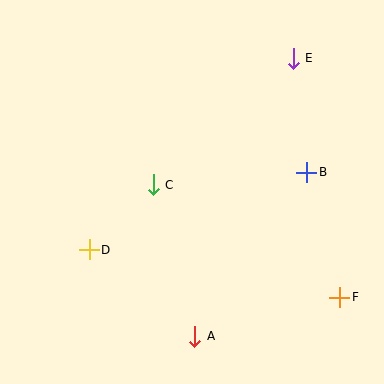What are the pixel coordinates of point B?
Point B is at (307, 172).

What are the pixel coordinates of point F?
Point F is at (340, 297).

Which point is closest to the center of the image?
Point C at (153, 185) is closest to the center.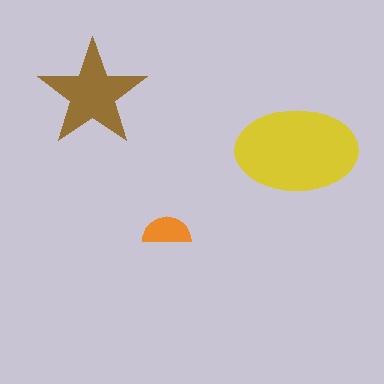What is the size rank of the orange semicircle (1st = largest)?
3rd.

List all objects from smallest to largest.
The orange semicircle, the brown star, the yellow ellipse.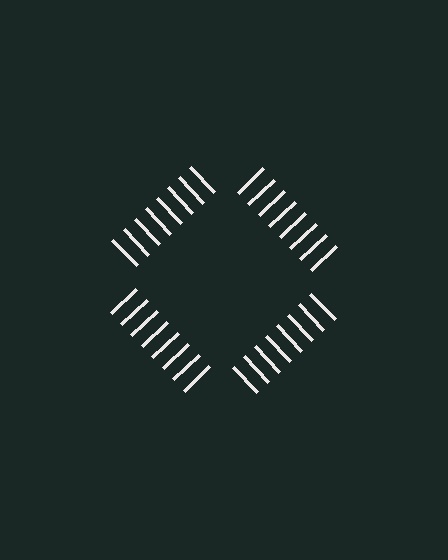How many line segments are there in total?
32 — 8 along each of the 4 edges.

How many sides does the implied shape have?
4 sides — the line-ends trace a square.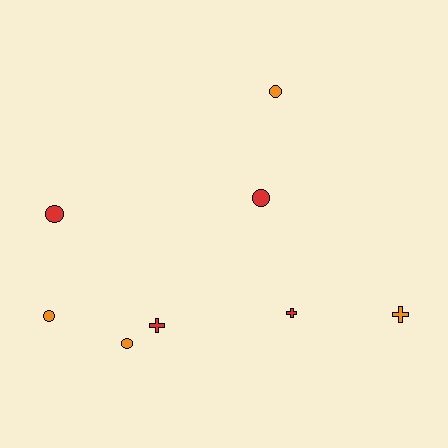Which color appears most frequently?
Orange, with 4 objects.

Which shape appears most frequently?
Circle, with 5 objects.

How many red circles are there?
There are 2 red circles.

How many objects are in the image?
There are 8 objects.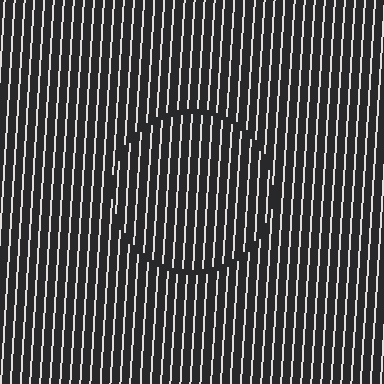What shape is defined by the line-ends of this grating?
An illusory circle. The interior of the shape contains the same grating, shifted by half a period — the contour is defined by the phase discontinuity where line-ends from the inner and outer gratings abut.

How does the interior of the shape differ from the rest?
The interior of the shape contains the same grating, shifted by half a period — the contour is defined by the phase discontinuity where line-ends from the inner and outer gratings abut.